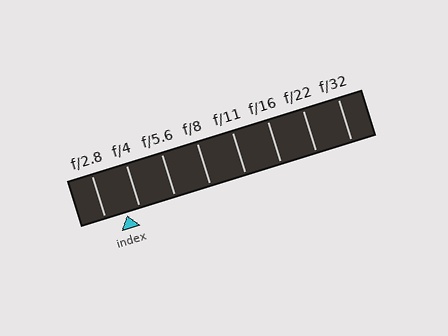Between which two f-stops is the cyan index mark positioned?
The index mark is between f/2.8 and f/4.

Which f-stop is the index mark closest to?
The index mark is closest to f/4.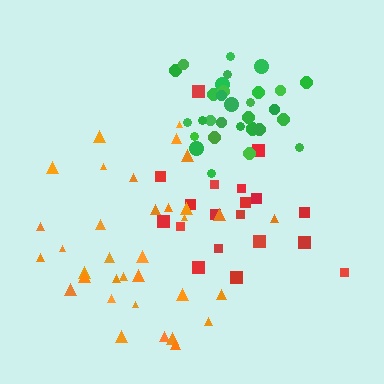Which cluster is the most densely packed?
Green.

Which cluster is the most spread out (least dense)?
Red.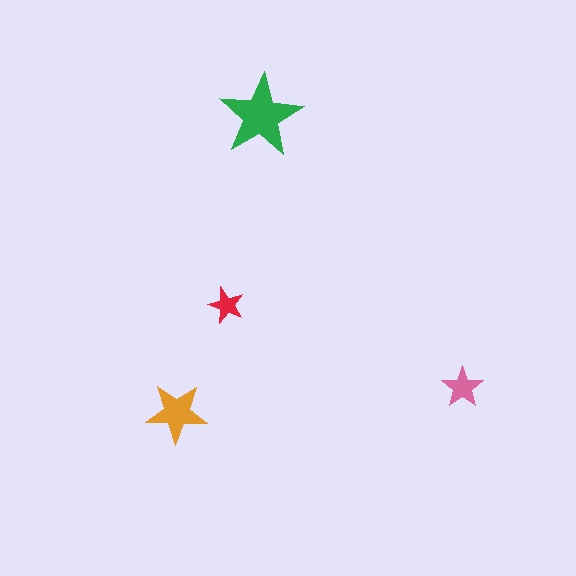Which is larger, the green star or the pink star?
The green one.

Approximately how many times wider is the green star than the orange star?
About 1.5 times wider.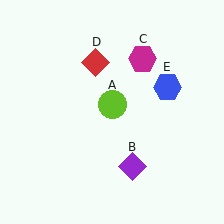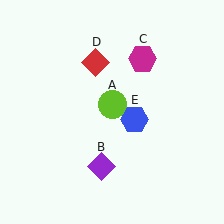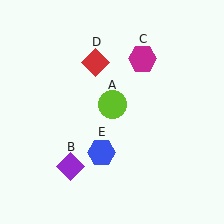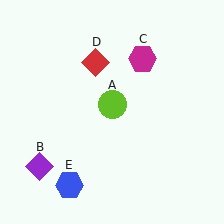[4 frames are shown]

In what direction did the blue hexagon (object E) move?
The blue hexagon (object E) moved down and to the left.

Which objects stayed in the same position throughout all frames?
Lime circle (object A) and magenta hexagon (object C) and red diamond (object D) remained stationary.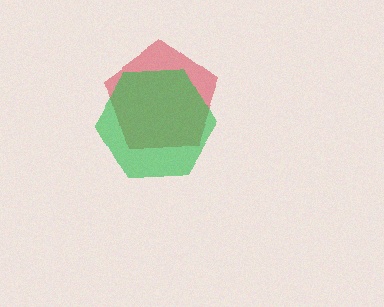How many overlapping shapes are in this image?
There are 2 overlapping shapes in the image.